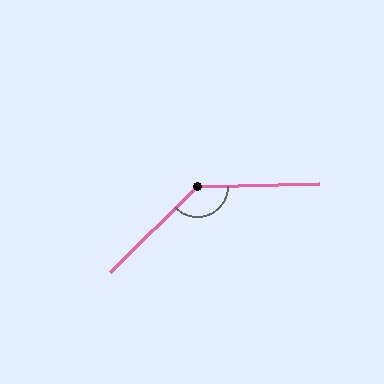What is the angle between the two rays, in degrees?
Approximately 137 degrees.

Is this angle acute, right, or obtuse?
It is obtuse.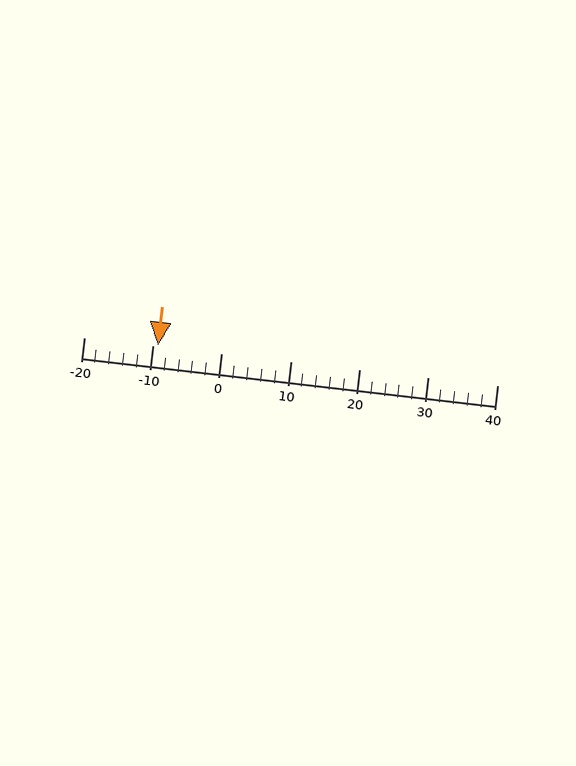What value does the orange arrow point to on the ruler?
The orange arrow points to approximately -9.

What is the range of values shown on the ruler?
The ruler shows values from -20 to 40.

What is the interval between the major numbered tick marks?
The major tick marks are spaced 10 units apart.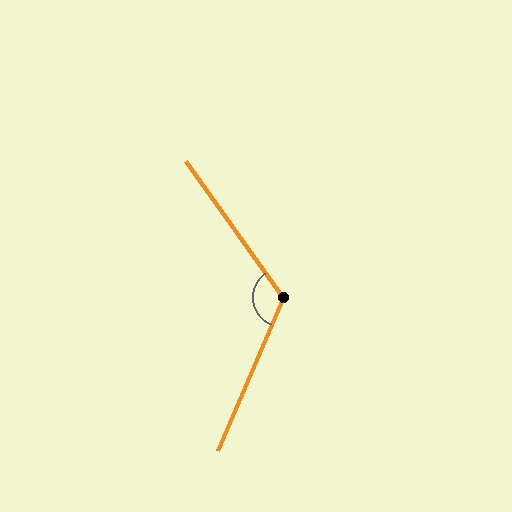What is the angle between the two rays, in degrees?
Approximately 121 degrees.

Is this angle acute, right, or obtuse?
It is obtuse.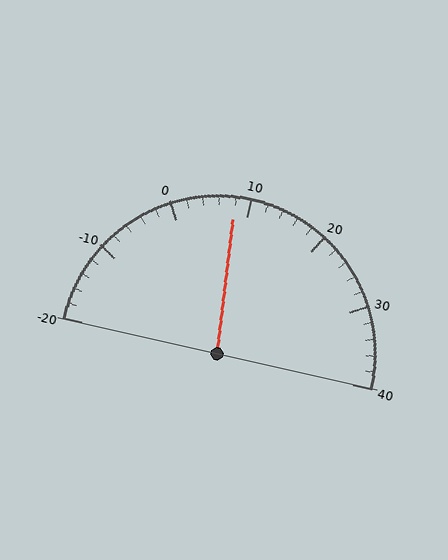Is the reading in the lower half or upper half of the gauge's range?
The reading is in the lower half of the range (-20 to 40).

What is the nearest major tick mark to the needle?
The nearest major tick mark is 10.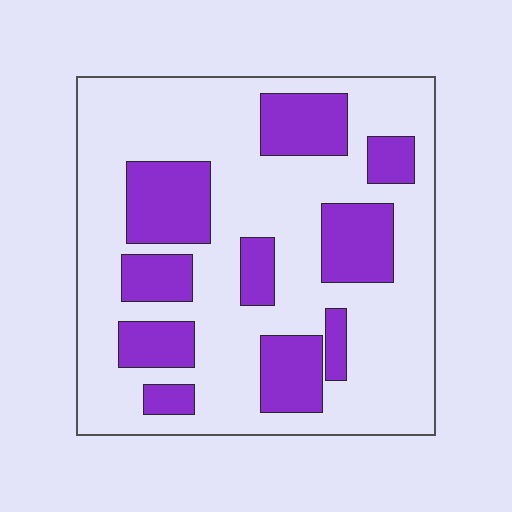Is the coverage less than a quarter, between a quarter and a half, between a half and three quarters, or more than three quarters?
Between a quarter and a half.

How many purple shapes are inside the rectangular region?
10.